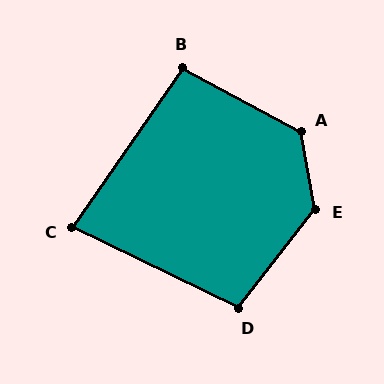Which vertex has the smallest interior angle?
C, at approximately 81 degrees.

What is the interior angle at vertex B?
Approximately 96 degrees (obtuse).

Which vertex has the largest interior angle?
E, at approximately 131 degrees.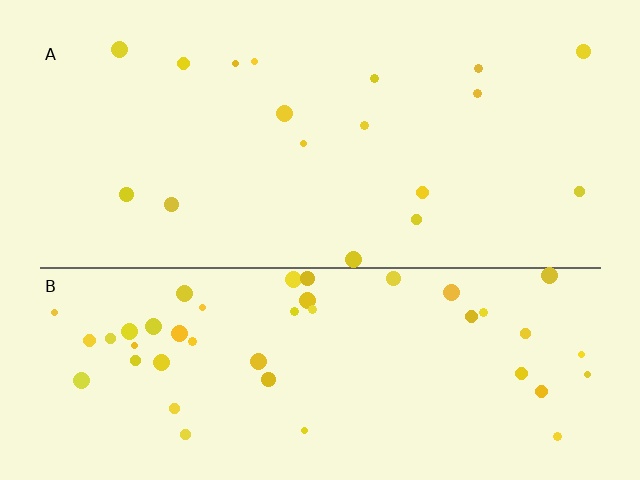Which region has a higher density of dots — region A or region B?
B (the bottom).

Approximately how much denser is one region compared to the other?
Approximately 2.6× — region B over region A.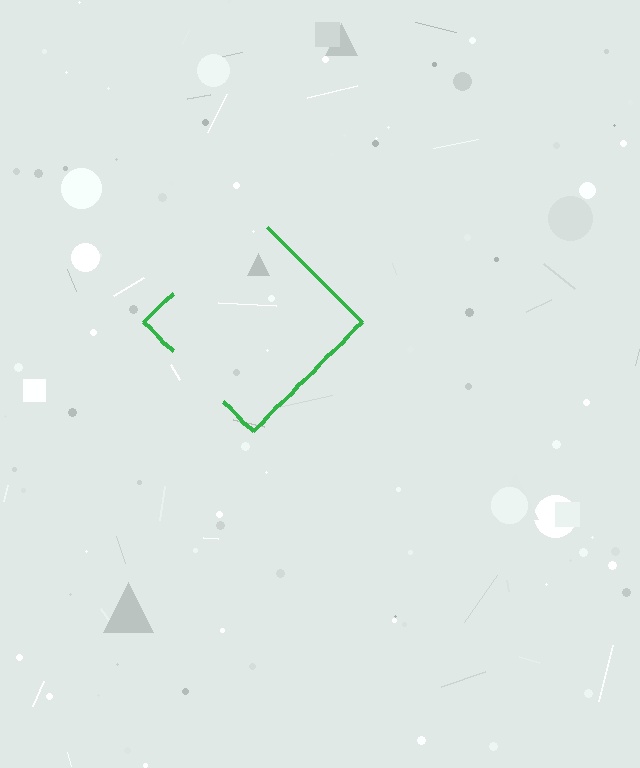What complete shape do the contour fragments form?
The contour fragments form a diamond.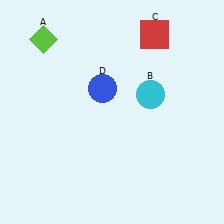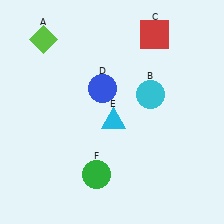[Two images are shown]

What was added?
A cyan triangle (E), a green circle (F) were added in Image 2.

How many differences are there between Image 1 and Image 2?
There are 2 differences between the two images.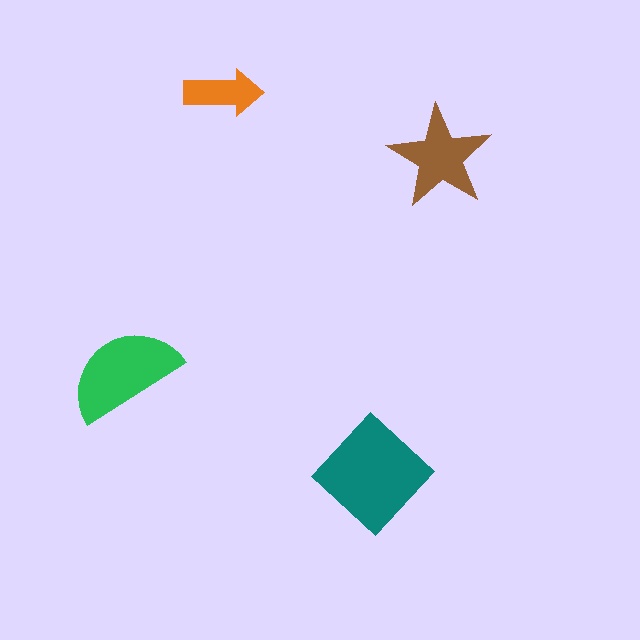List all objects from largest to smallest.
The teal diamond, the green semicircle, the brown star, the orange arrow.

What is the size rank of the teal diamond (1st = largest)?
1st.